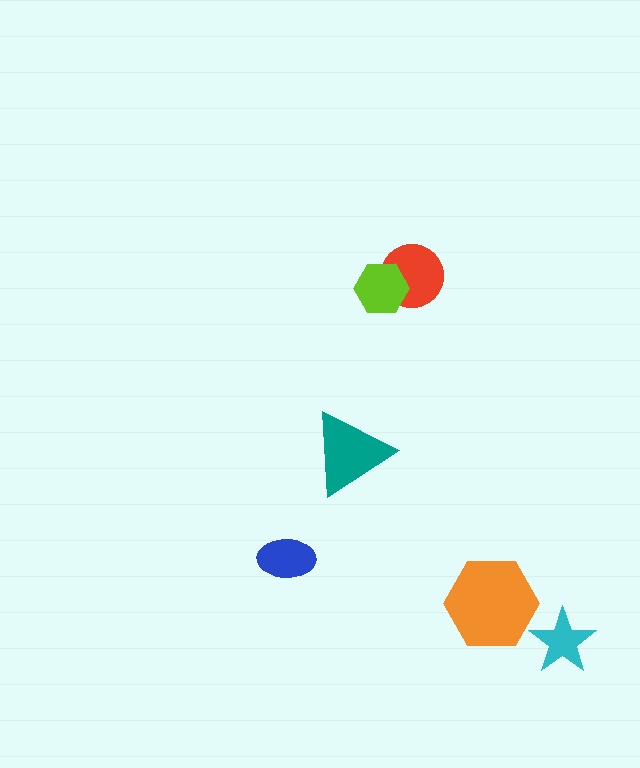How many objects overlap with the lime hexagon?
1 object overlaps with the lime hexagon.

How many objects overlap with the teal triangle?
0 objects overlap with the teal triangle.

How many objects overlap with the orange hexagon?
0 objects overlap with the orange hexagon.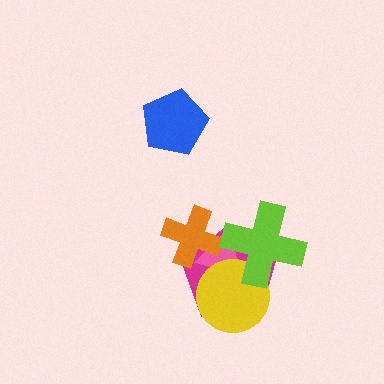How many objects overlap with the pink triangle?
4 objects overlap with the pink triangle.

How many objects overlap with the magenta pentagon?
4 objects overlap with the magenta pentagon.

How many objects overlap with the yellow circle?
3 objects overlap with the yellow circle.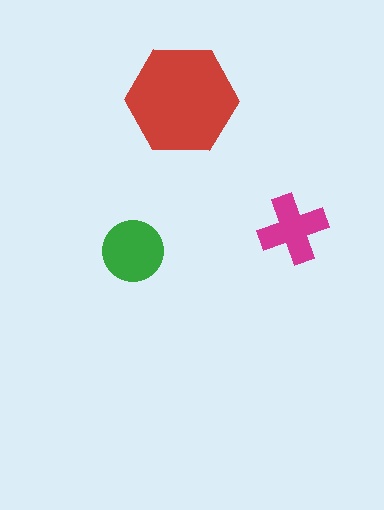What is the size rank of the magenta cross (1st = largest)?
3rd.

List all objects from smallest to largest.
The magenta cross, the green circle, the red hexagon.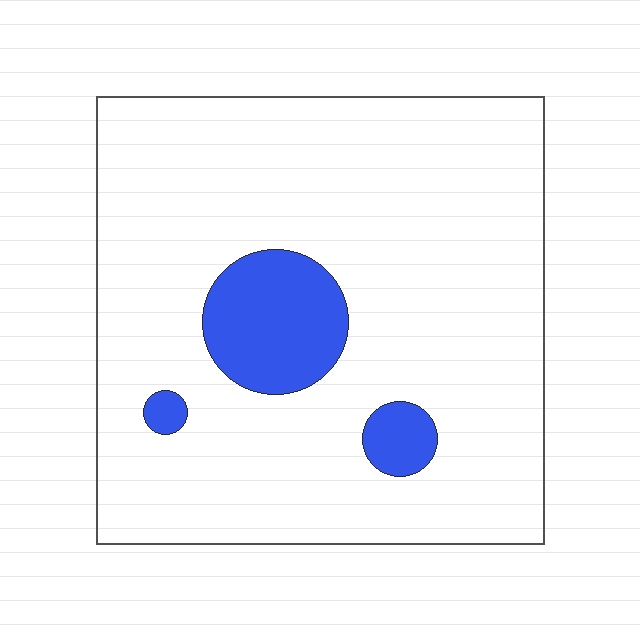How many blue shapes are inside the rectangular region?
3.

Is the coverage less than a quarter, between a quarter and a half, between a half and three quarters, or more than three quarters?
Less than a quarter.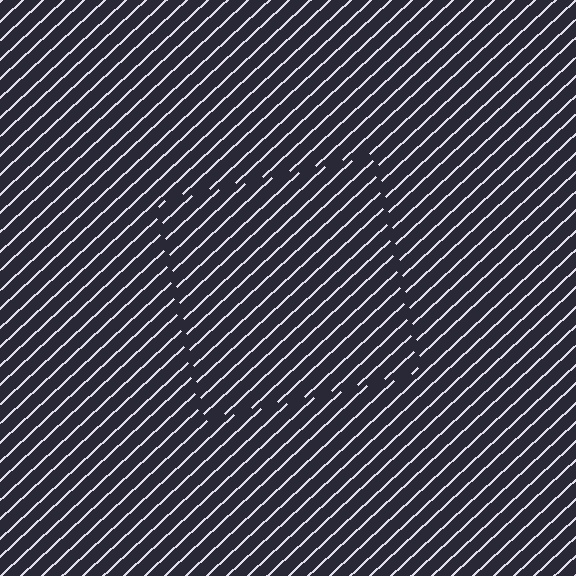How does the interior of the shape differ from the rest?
The interior of the shape contains the same grating, shifted by half a period — the contour is defined by the phase discontinuity where line-ends from the inner and outer gratings abut.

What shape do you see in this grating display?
An illusory square. The interior of the shape contains the same grating, shifted by half a period — the contour is defined by the phase discontinuity where line-ends from the inner and outer gratings abut.